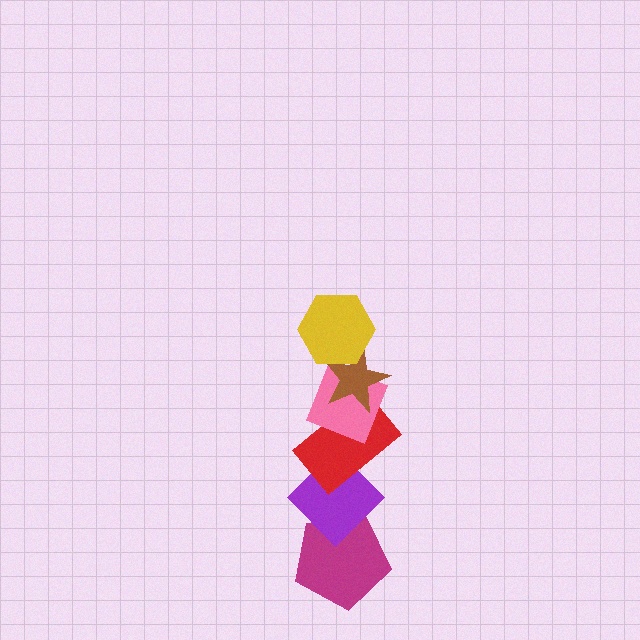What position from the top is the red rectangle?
The red rectangle is 4th from the top.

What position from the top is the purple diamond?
The purple diamond is 5th from the top.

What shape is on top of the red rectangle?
The pink diamond is on top of the red rectangle.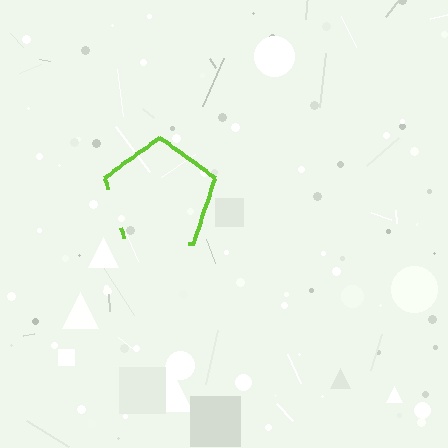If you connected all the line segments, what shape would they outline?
They would outline a pentagon.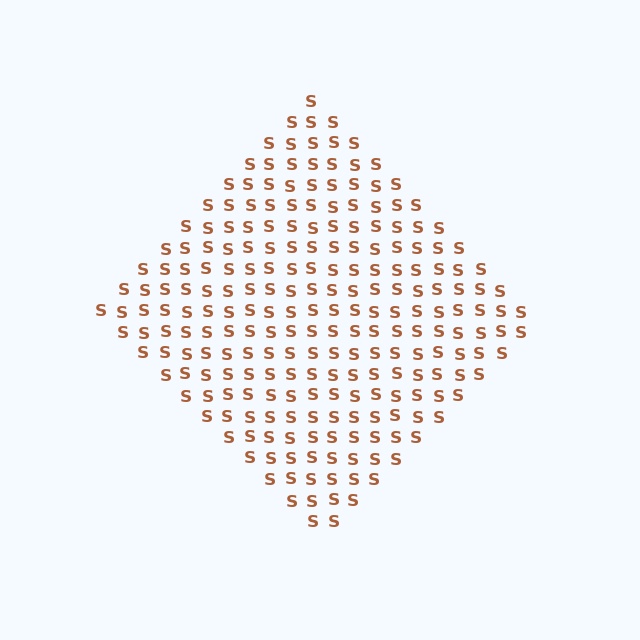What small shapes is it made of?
It is made of small letter S's.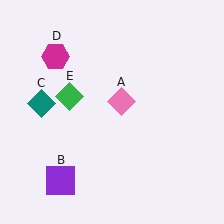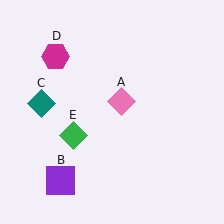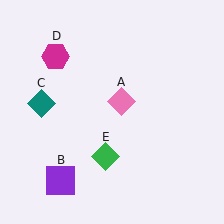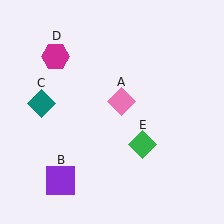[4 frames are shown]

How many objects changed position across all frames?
1 object changed position: green diamond (object E).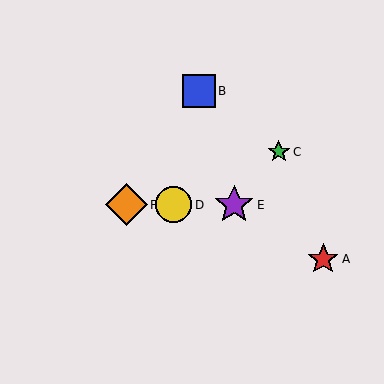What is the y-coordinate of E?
Object E is at y≈205.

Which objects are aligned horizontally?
Objects D, E, F are aligned horizontally.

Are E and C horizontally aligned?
No, E is at y≈205 and C is at y≈152.